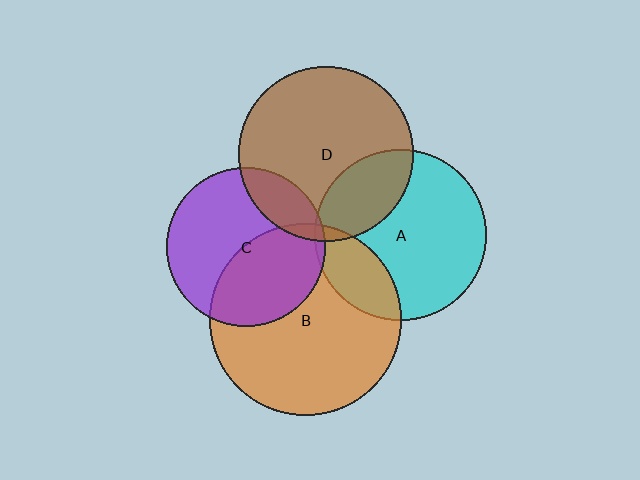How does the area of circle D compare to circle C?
Approximately 1.2 times.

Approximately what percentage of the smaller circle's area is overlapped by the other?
Approximately 5%.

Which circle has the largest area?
Circle B (orange).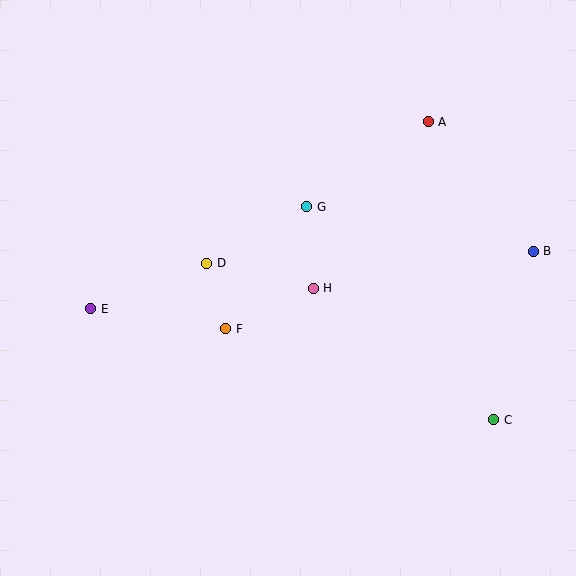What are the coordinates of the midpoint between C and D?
The midpoint between C and D is at (350, 342).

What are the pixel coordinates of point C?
Point C is at (494, 420).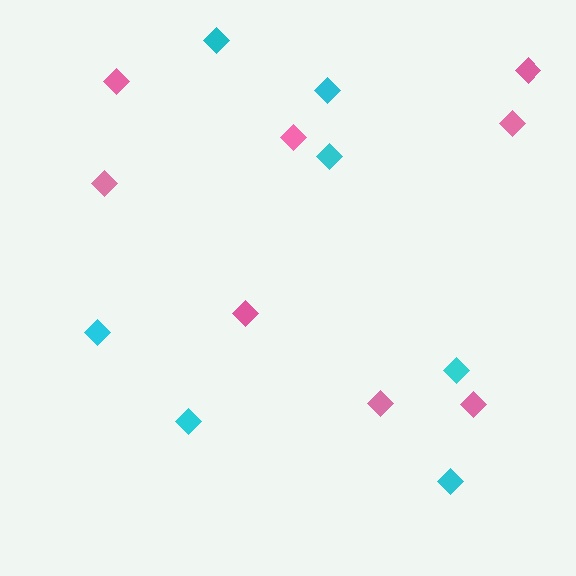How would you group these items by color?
There are 2 groups: one group of pink diamonds (8) and one group of cyan diamonds (7).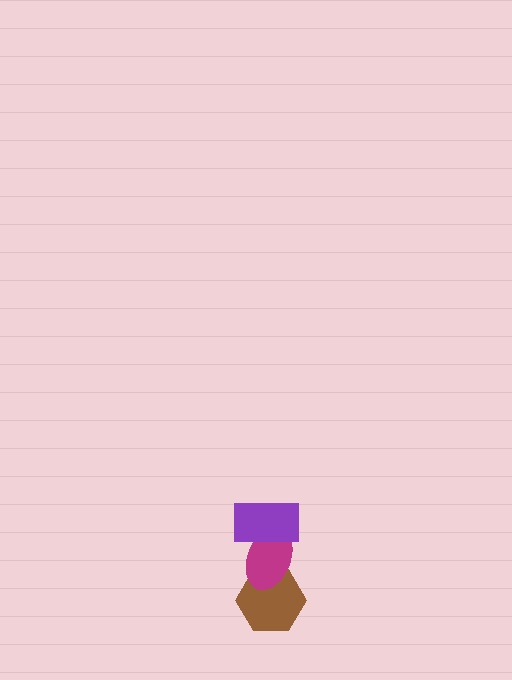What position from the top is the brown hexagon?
The brown hexagon is 3rd from the top.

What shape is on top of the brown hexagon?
The magenta ellipse is on top of the brown hexagon.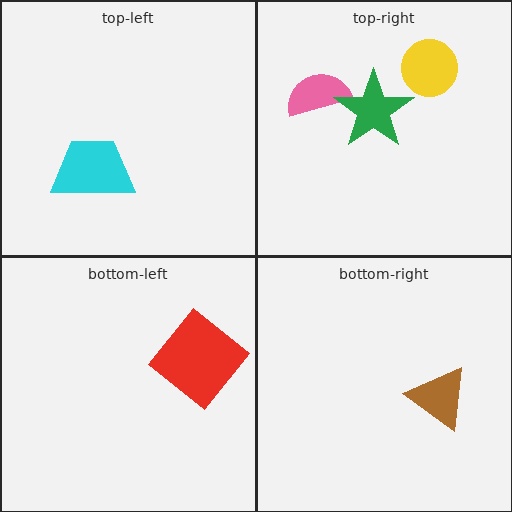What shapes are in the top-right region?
The pink semicircle, the yellow circle, the green star.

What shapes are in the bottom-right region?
The brown triangle.